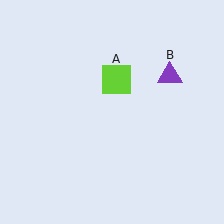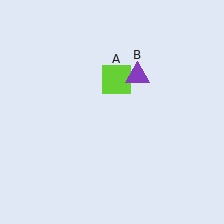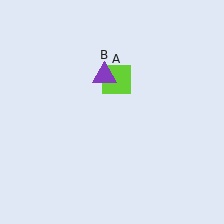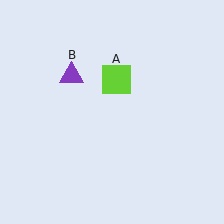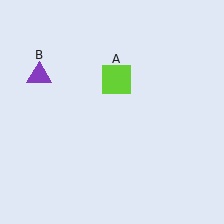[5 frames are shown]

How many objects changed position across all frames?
1 object changed position: purple triangle (object B).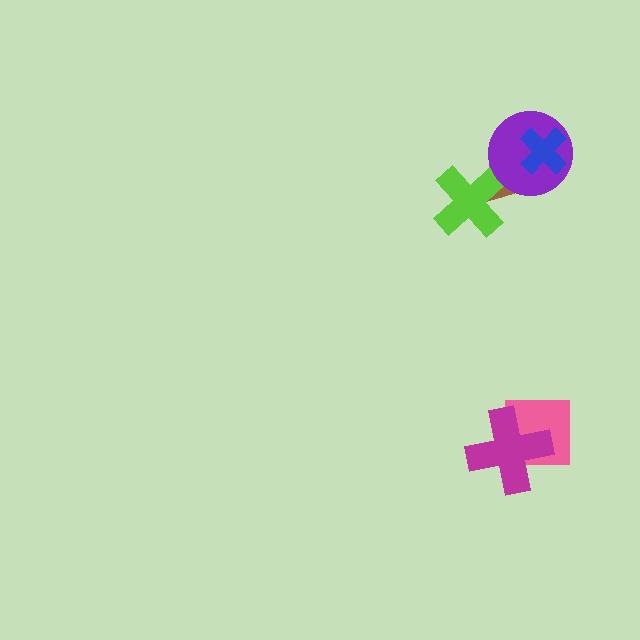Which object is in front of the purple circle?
The blue cross is in front of the purple circle.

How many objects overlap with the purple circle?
2 objects overlap with the purple circle.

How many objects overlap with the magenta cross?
1 object overlaps with the magenta cross.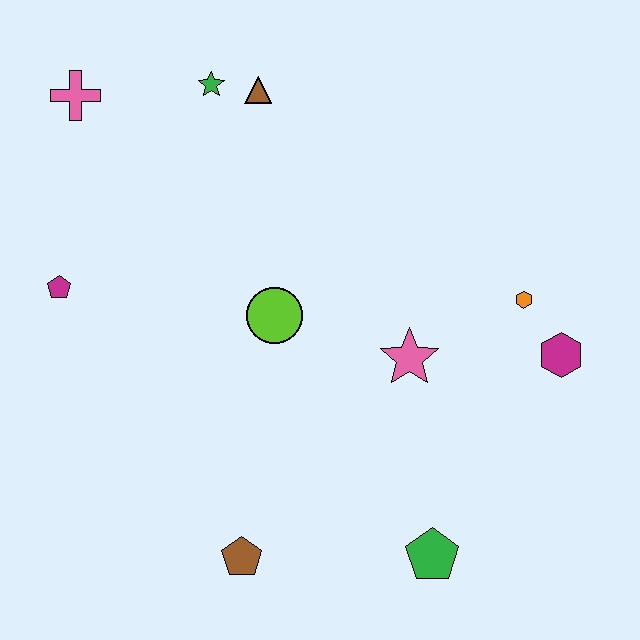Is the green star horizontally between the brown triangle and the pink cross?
Yes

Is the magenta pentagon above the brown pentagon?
Yes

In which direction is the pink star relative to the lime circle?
The pink star is to the right of the lime circle.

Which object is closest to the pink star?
The orange hexagon is closest to the pink star.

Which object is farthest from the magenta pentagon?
The magenta hexagon is farthest from the magenta pentagon.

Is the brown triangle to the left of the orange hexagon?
Yes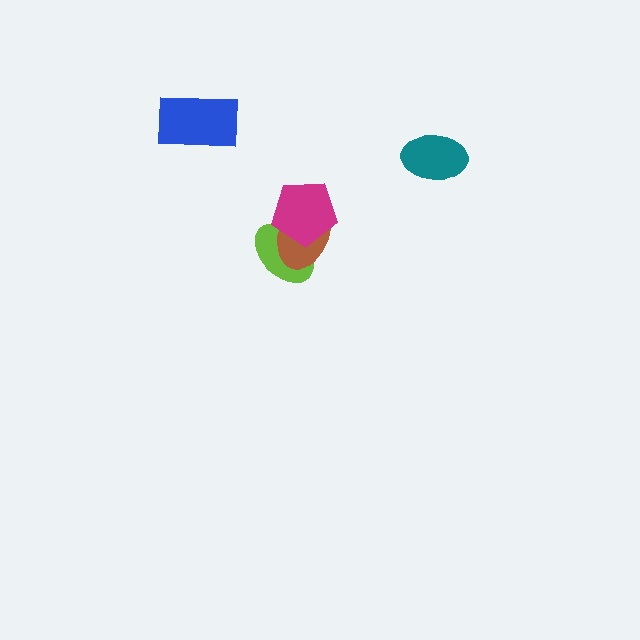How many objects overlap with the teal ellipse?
0 objects overlap with the teal ellipse.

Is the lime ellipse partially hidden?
Yes, it is partially covered by another shape.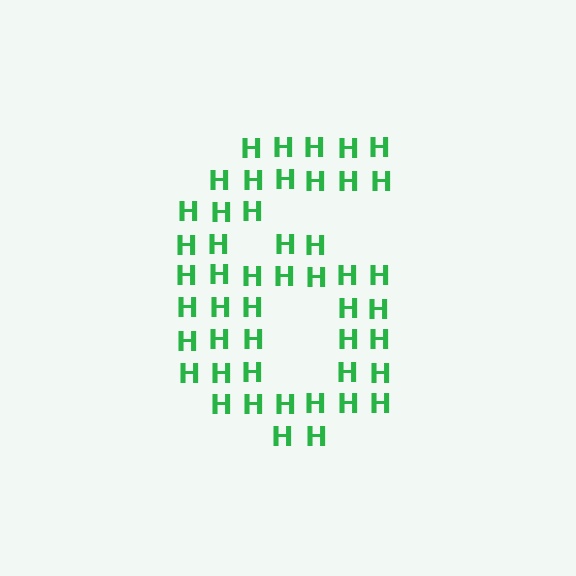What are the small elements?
The small elements are letter H's.